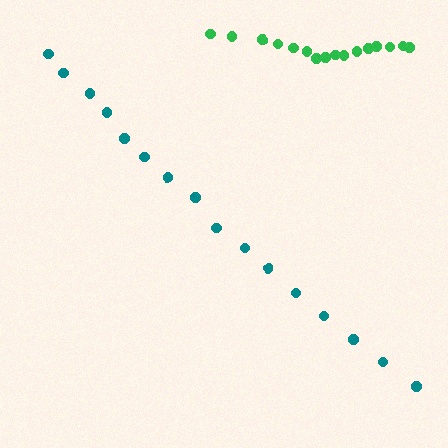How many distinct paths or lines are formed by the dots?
There are 2 distinct paths.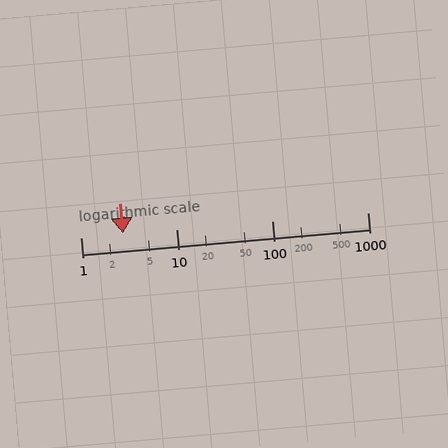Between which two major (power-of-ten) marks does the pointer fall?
The pointer is between 1 and 10.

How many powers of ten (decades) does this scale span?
The scale spans 3 decades, from 1 to 1000.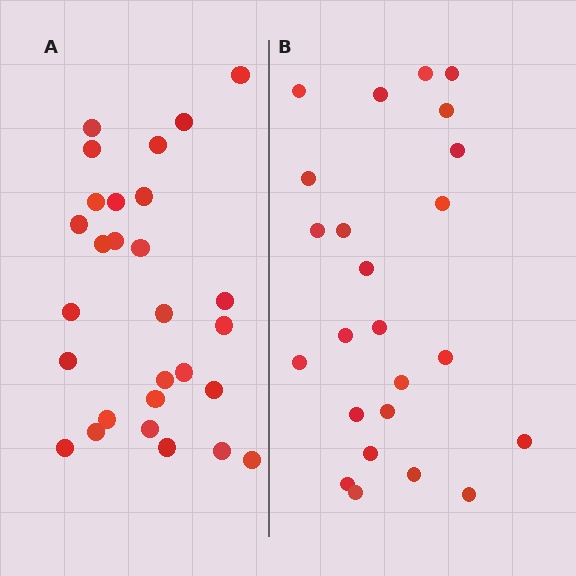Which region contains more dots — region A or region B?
Region A (the left region) has more dots.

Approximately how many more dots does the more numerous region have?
Region A has about 4 more dots than region B.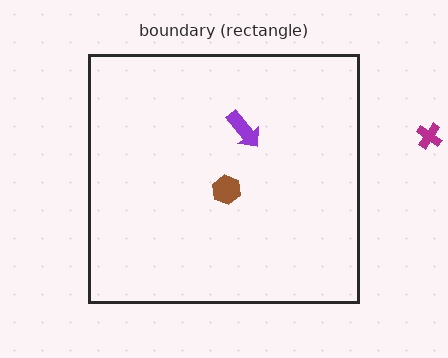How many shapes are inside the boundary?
2 inside, 1 outside.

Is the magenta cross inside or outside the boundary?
Outside.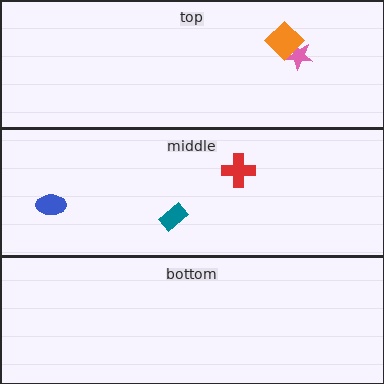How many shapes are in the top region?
2.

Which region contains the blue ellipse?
The middle region.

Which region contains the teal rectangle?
The middle region.